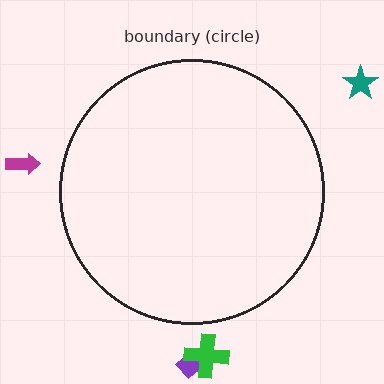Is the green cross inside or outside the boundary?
Outside.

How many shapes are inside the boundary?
0 inside, 4 outside.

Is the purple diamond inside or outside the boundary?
Outside.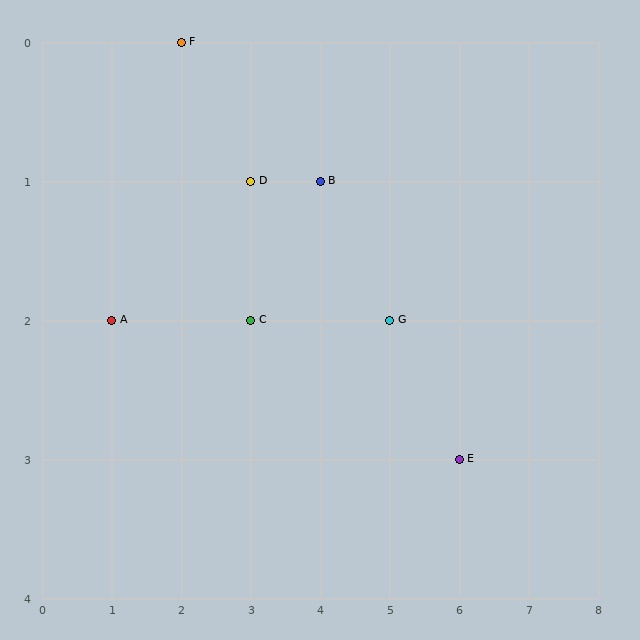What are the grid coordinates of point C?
Point C is at grid coordinates (3, 2).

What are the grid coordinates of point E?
Point E is at grid coordinates (6, 3).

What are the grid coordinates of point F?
Point F is at grid coordinates (2, 0).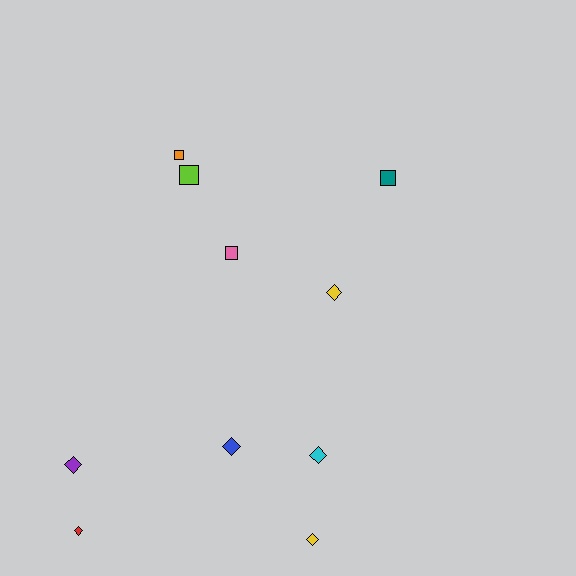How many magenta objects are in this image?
There are no magenta objects.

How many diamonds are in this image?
There are 6 diamonds.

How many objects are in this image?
There are 10 objects.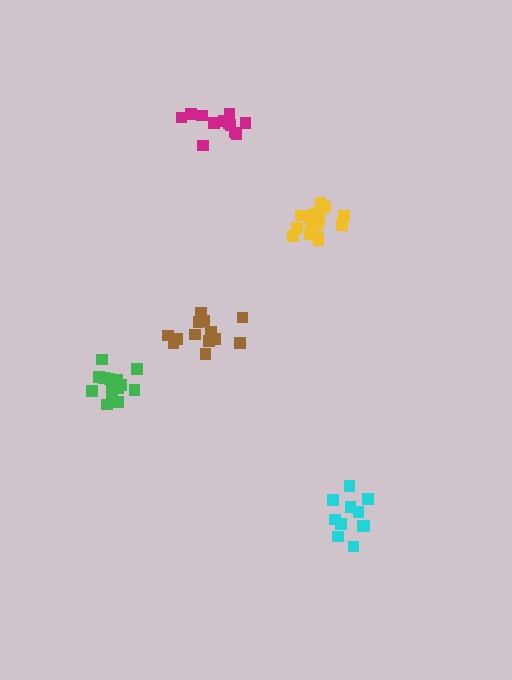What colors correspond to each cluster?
The clusters are colored: yellow, magenta, cyan, green, brown.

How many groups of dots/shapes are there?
There are 5 groups.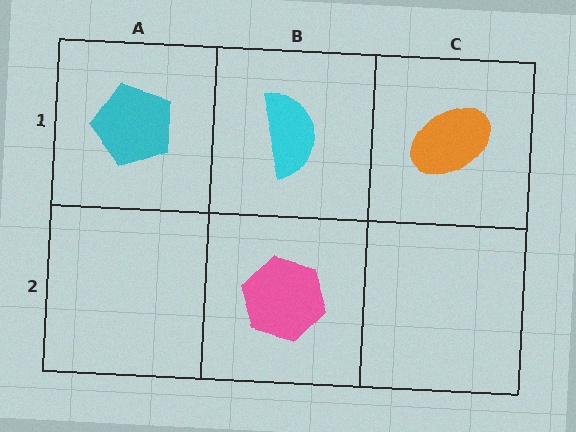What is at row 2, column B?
A pink hexagon.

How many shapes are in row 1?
3 shapes.